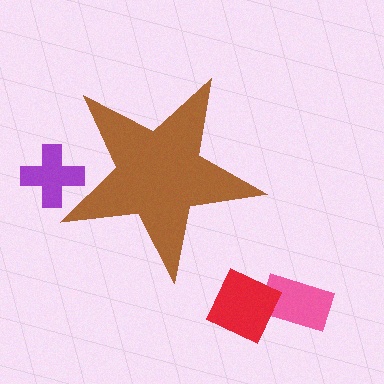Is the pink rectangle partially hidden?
No, the pink rectangle is fully visible.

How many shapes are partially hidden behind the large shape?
1 shape is partially hidden.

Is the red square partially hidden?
No, the red square is fully visible.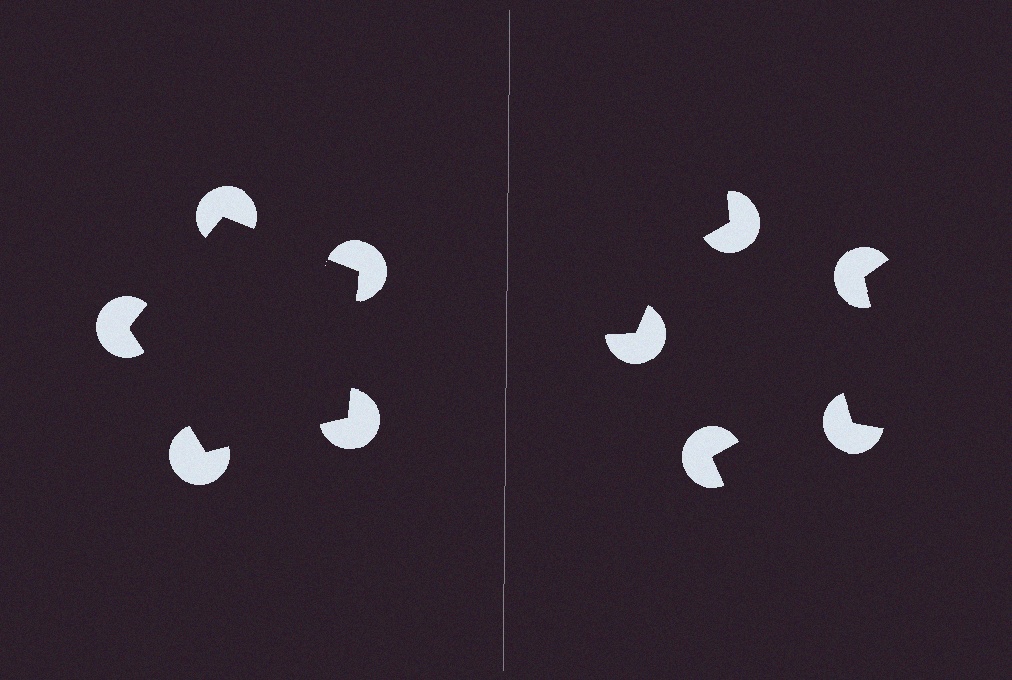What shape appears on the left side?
An illusory pentagon.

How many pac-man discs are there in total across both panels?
10 — 5 on each side.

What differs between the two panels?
The pac-man discs are positioned identically on both sides; only the wedge orientations differ. On the left they align to a pentagon; on the right they are misaligned.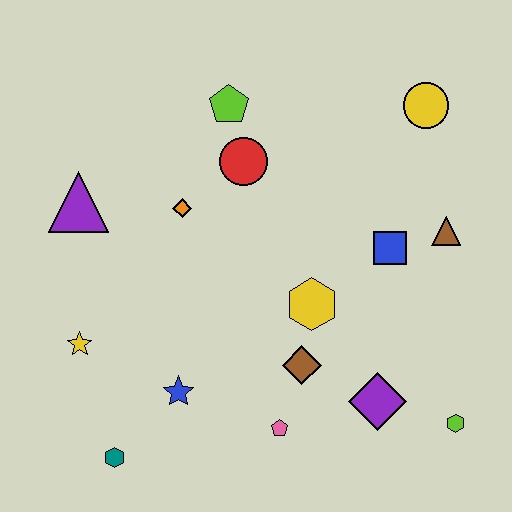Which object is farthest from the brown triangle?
The teal hexagon is farthest from the brown triangle.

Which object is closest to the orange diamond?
The red circle is closest to the orange diamond.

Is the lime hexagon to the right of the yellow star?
Yes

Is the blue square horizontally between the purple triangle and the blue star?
No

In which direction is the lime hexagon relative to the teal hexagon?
The lime hexagon is to the right of the teal hexagon.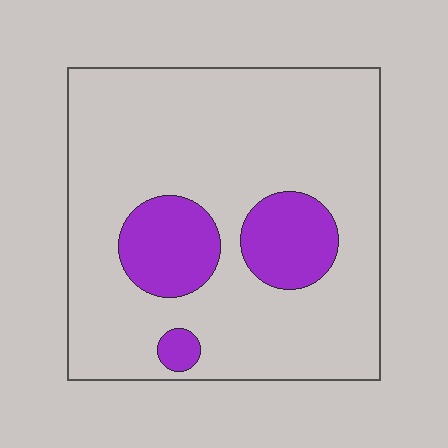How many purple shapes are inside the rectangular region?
3.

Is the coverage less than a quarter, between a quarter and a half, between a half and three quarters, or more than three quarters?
Less than a quarter.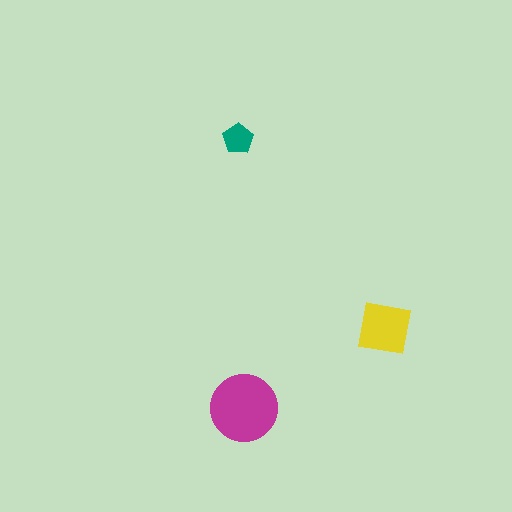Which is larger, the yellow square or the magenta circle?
The magenta circle.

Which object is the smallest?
The teal pentagon.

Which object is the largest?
The magenta circle.